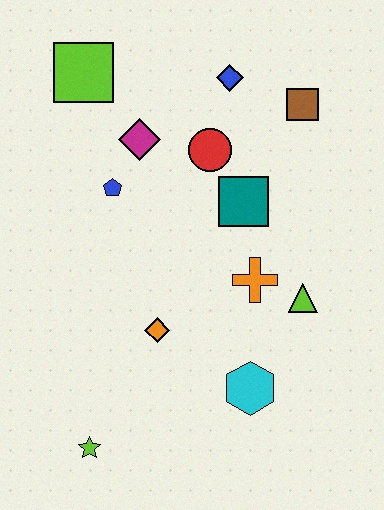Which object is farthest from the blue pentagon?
The lime star is farthest from the blue pentagon.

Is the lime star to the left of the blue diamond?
Yes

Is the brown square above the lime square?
No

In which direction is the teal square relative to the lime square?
The teal square is to the right of the lime square.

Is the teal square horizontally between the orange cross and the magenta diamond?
Yes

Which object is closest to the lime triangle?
The orange cross is closest to the lime triangle.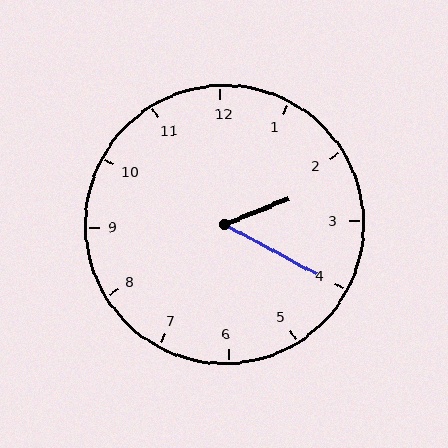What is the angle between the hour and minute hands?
Approximately 50 degrees.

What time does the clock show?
2:20.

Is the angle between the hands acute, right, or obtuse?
It is acute.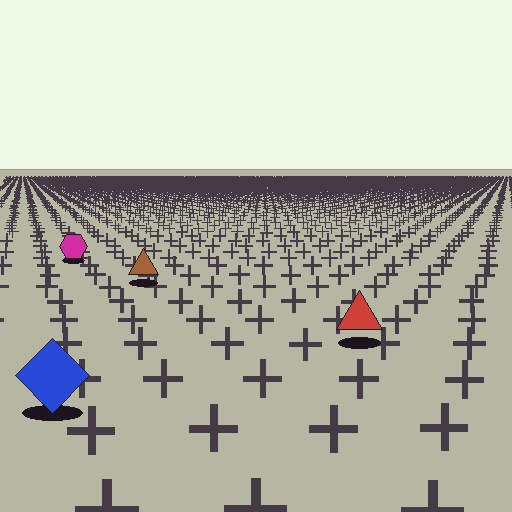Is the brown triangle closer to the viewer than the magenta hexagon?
Yes. The brown triangle is closer — you can tell from the texture gradient: the ground texture is coarser near it.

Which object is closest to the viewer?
The blue diamond is closest. The texture marks near it are larger and more spread out.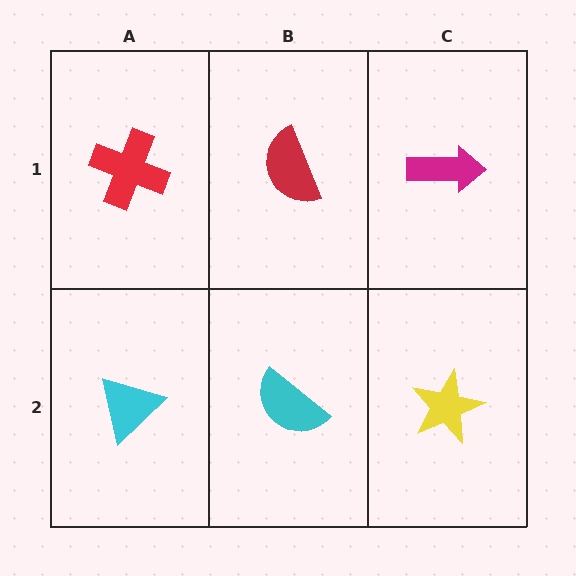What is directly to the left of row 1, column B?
A red cross.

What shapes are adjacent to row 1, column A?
A cyan triangle (row 2, column A), a red semicircle (row 1, column B).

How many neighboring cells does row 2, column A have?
2.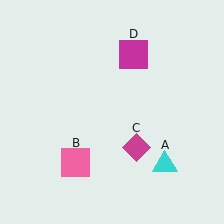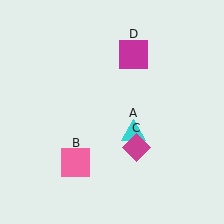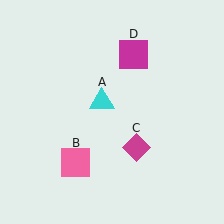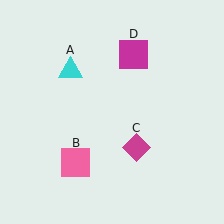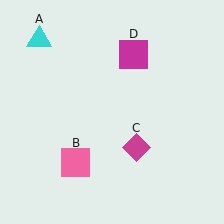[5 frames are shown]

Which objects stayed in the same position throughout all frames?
Pink square (object B) and magenta diamond (object C) and magenta square (object D) remained stationary.